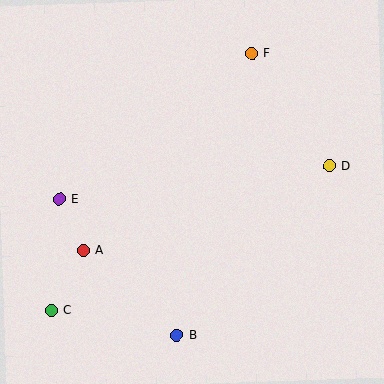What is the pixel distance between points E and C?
The distance between E and C is 112 pixels.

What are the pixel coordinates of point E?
Point E is at (59, 199).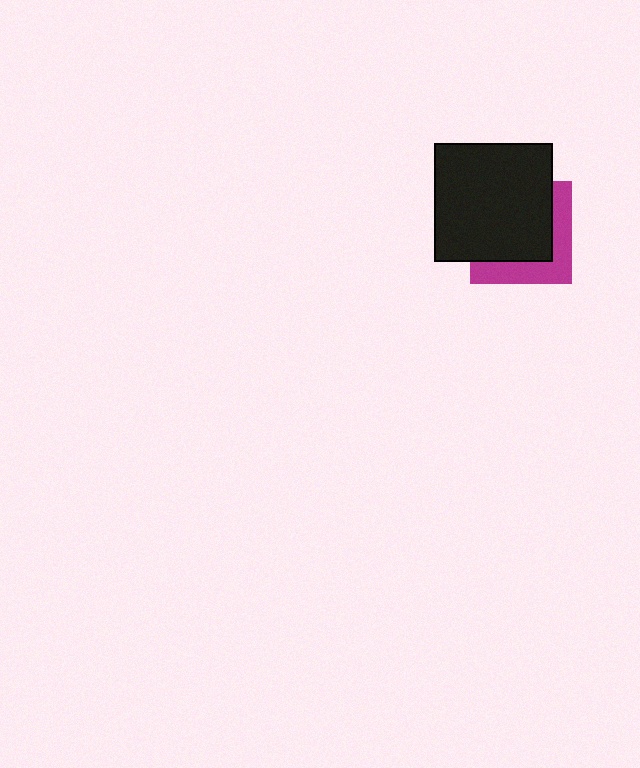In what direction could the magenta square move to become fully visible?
The magenta square could move toward the lower-right. That would shift it out from behind the black square entirely.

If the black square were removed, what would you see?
You would see the complete magenta square.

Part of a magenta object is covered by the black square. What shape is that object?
It is a square.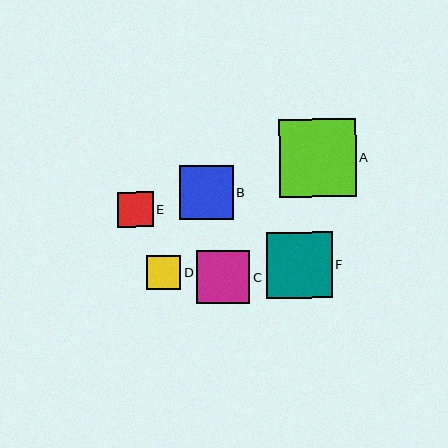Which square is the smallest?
Square D is the smallest with a size of approximately 34 pixels.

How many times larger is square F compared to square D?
Square F is approximately 1.9 times the size of square D.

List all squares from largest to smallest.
From largest to smallest: A, F, B, C, E, D.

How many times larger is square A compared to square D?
Square A is approximately 2.3 times the size of square D.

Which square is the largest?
Square A is the largest with a size of approximately 77 pixels.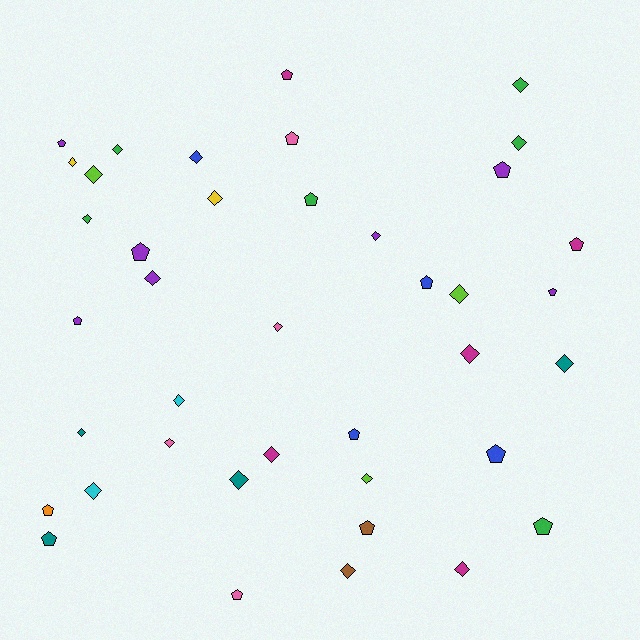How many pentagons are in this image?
There are 17 pentagons.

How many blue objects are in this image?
There are 4 blue objects.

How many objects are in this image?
There are 40 objects.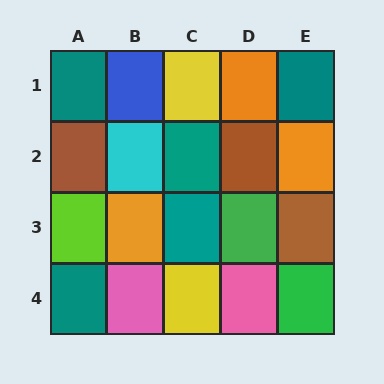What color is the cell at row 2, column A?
Brown.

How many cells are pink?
2 cells are pink.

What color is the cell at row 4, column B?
Pink.